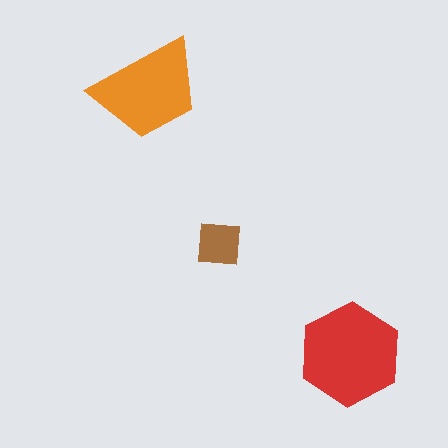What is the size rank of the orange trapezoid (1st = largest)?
2nd.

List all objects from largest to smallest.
The red hexagon, the orange trapezoid, the brown square.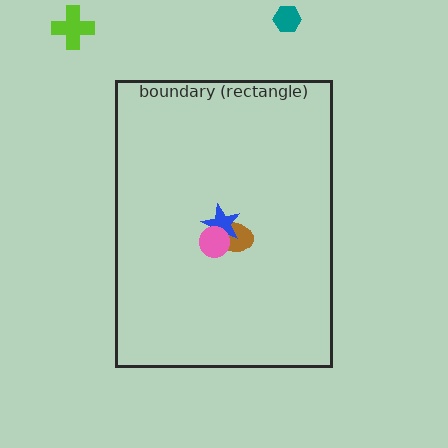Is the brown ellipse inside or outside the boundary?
Inside.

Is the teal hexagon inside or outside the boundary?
Outside.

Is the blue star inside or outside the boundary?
Inside.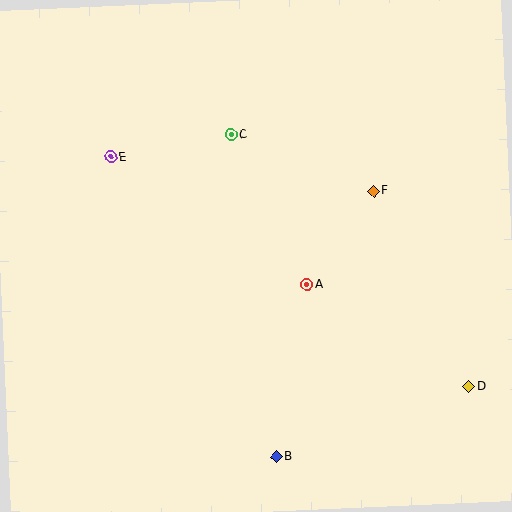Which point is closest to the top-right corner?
Point F is closest to the top-right corner.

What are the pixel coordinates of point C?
Point C is at (231, 135).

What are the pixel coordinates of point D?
Point D is at (469, 387).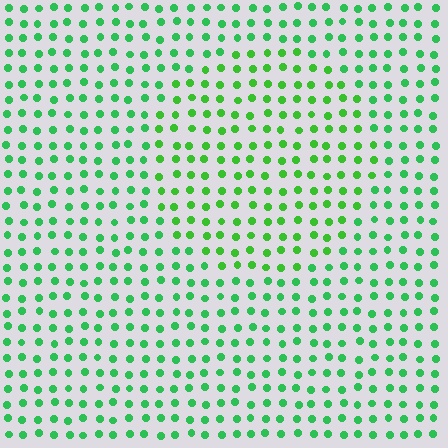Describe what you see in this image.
The image is filled with small green elements in a uniform arrangement. A circle-shaped region is visible where the elements are tinted to a slightly different hue, forming a subtle color boundary.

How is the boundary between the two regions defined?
The boundary is defined purely by a slight shift in hue (about 20 degrees). Spacing, size, and orientation are identical on both sides.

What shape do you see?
I see a circle.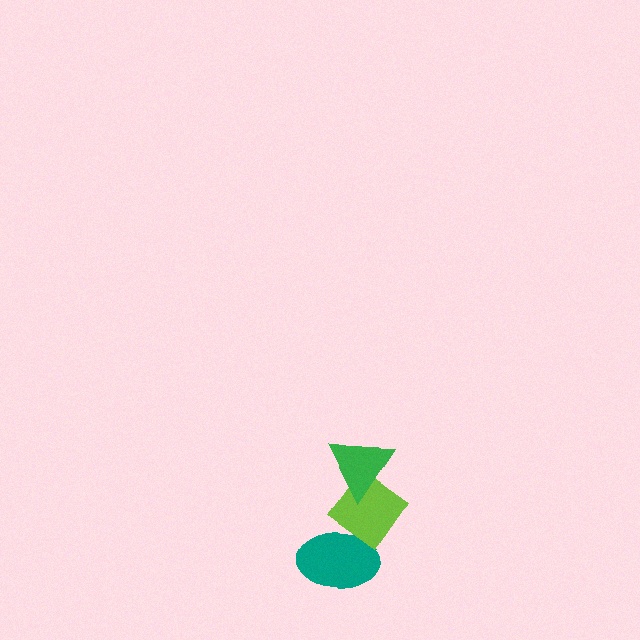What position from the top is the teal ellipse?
The teal ellipse is 3rd from the top.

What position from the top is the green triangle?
The green triangle is 1st from the top.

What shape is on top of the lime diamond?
The green triangle is on top of the lime diamond.